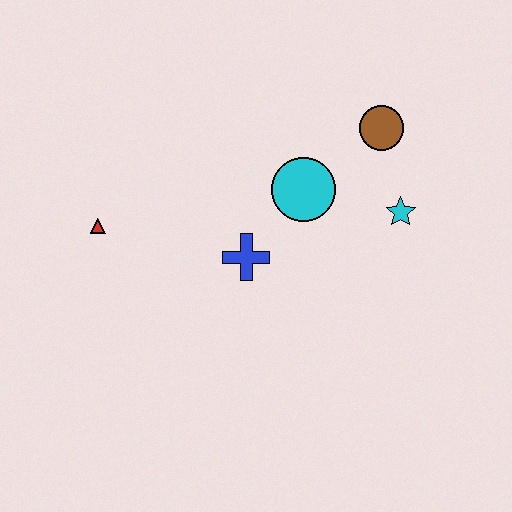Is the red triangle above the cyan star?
No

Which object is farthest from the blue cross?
The brown circle is farthest from the blue cross.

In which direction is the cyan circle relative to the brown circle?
The cyan circle is to the left of the brown circle.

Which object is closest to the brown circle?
The cyan star is closest to the brown circle.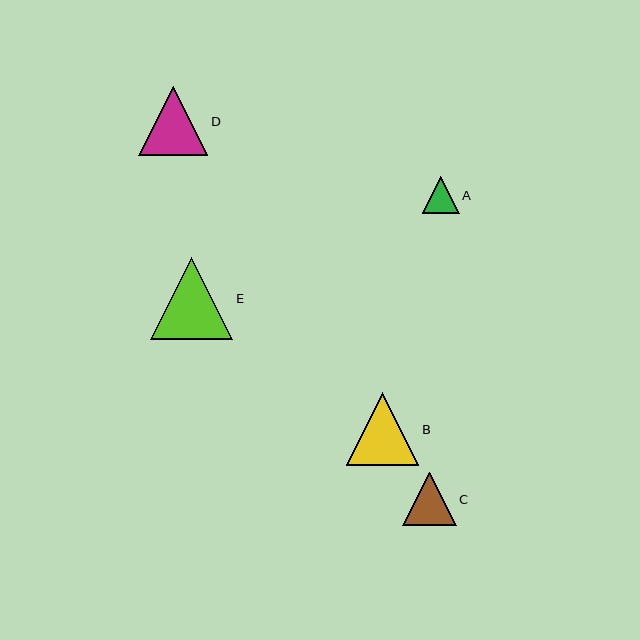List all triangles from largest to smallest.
From largest to smallest: E, B, D, C, A.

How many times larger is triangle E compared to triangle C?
Triangle E is approximately 1.5 times the size of triangle C.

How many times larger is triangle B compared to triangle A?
Triangle B is approximately 2.0 times the size of triangle A.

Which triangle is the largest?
Triangle E is the largest with a size of approximately 82 pixels.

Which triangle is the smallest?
Triangle A is the smallest with a size of approximately 37 pixels.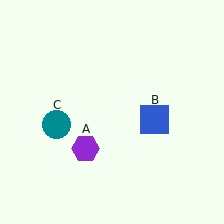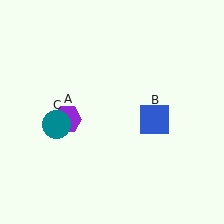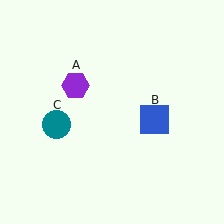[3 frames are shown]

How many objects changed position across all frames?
1 object changed position: purple hexagon (object A).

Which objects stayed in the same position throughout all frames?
Blue square (object B) and teal circle (object C) remained stationary.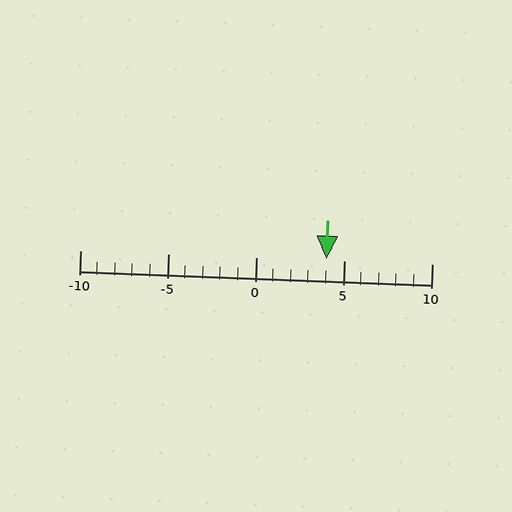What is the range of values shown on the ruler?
The ruler shows values from -10 to 10.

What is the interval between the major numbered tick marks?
The major tick marks are spaced 5 units apart.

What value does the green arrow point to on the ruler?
The green arrow points to approximately 4.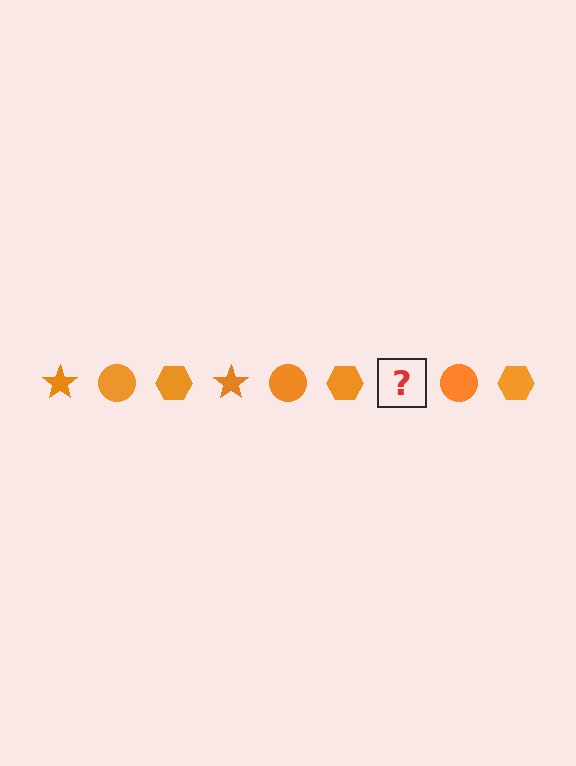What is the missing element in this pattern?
The missing element is an orange star.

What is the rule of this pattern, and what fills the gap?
The rule is that the pattern cycles through star, circle, hexagon shapes in orange. The gap should be filled with an orange star.